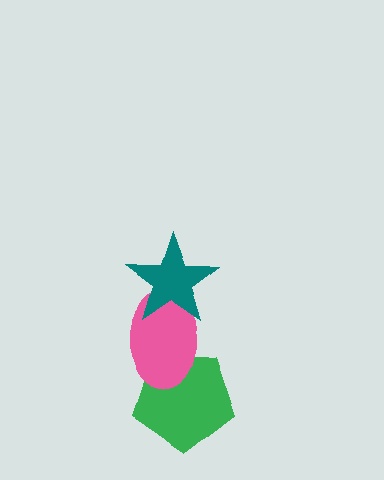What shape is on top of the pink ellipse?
The teal star is on top of the pink ellipse.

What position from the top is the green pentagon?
The green pentagon is 3rd from the top.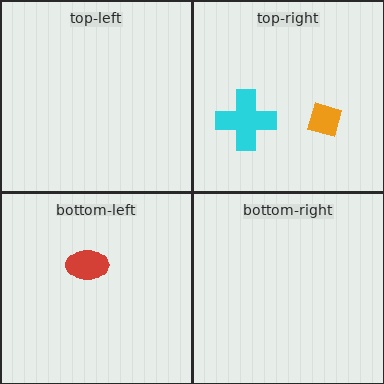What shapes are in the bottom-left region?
The red ellipse.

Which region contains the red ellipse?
The bottom-left region.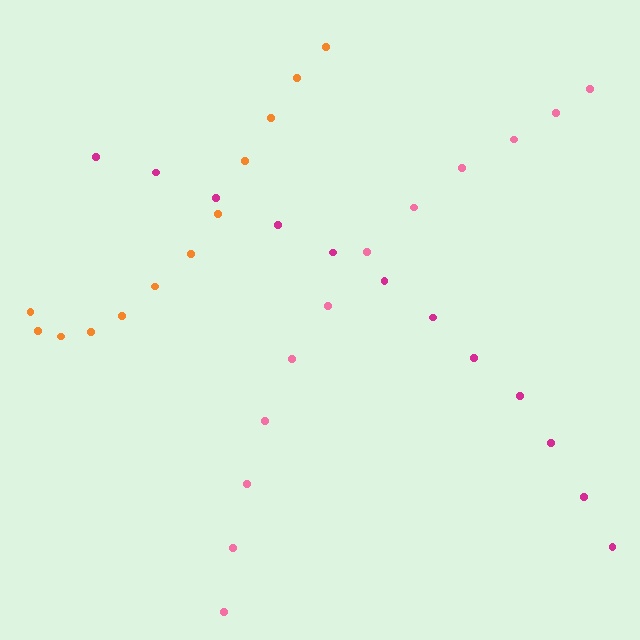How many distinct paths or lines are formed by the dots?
There are 3 distinct paths.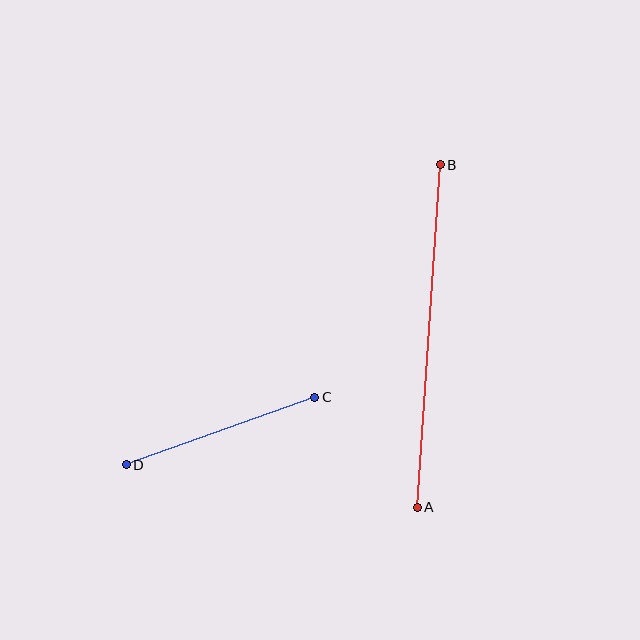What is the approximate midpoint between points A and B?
The midpoint is at approximately (429, 336) pixels.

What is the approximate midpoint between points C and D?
The midpoint is at approximately (220, 431) pixels.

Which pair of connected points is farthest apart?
Points A and B are farthest apart.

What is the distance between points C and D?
The distance is approximately 200 pixels.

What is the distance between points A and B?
The distance is approximately 343 pixels.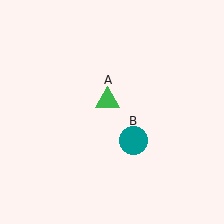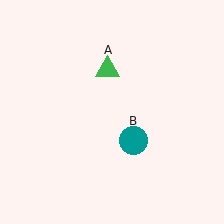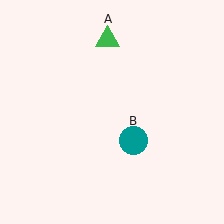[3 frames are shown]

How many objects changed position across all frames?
1 object changed position: green triangle (object A).